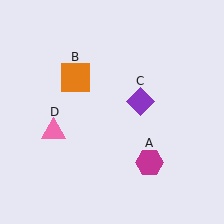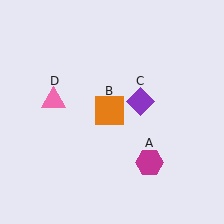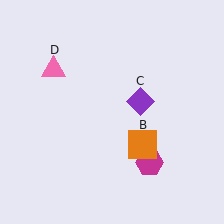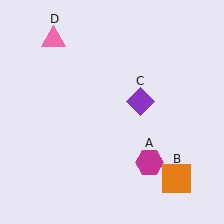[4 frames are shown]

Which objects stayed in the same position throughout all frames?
Magenta hexagon (object A) and purple diamond (object C) remained stationary.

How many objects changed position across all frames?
2 objects changed position: orange square (object B), pink triangle (object D).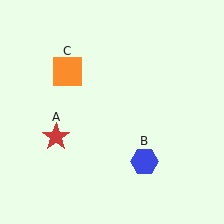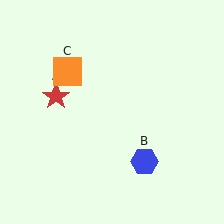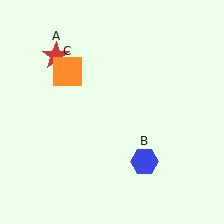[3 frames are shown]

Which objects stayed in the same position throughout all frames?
Blue hexagon (object B) and orange square (object C) remained stationary.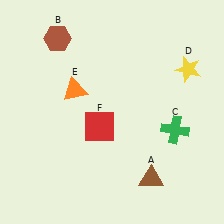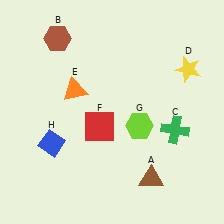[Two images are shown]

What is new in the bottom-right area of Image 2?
A lime hexagon (G) was added in the bottom-right area of Image 2.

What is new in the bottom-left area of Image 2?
A blue diamond (H) was added in the bottom-left area of Image 2.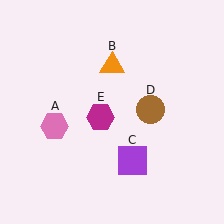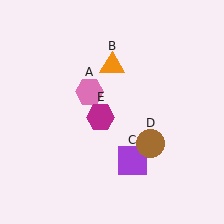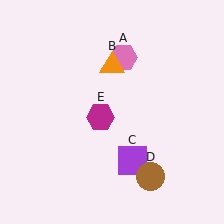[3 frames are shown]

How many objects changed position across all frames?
2 objects changed position: pink hexagon (object A), brown circle (object D).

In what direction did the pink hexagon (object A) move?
The pink hexagon (object A) moved up and to the right.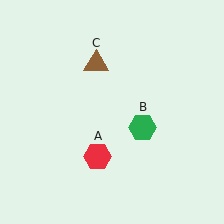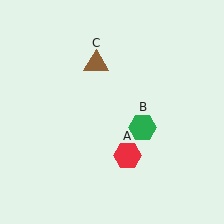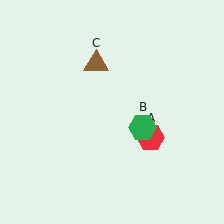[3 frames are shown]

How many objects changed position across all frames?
1 object changed position: red hexagon (object A).